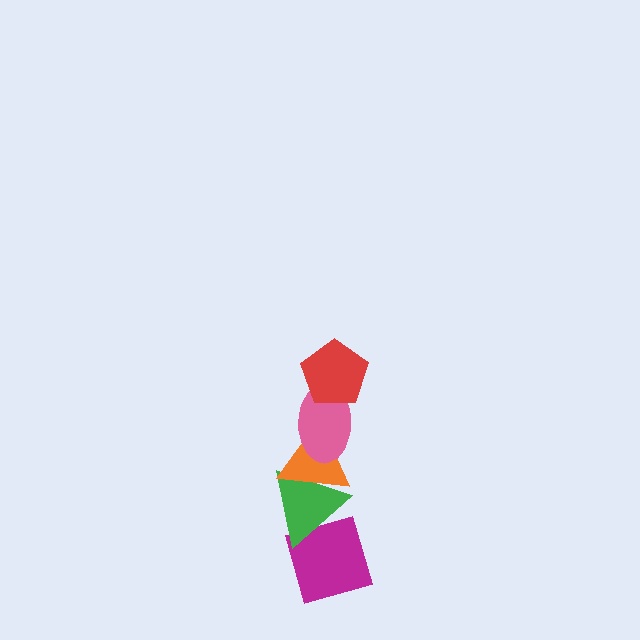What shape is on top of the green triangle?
The orange triangle is on top of the green triangle.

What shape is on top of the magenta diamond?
The green triangle is on top of the magenta diamond.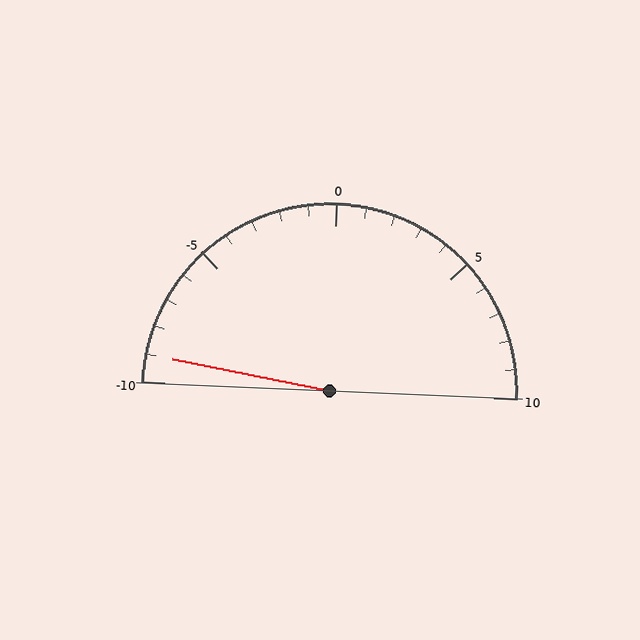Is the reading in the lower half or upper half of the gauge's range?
The reading is in the lower half of the range (-10 to 10).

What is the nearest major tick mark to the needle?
The nearest major tick mark is -10.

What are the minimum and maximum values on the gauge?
The gauge ranges from -10 to 10.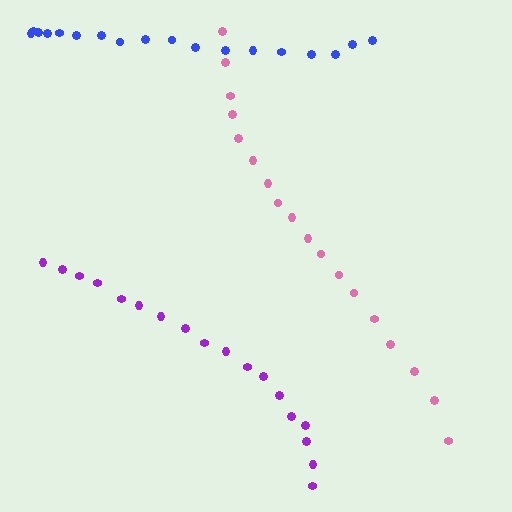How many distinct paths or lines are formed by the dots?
There are 3 distinct paths.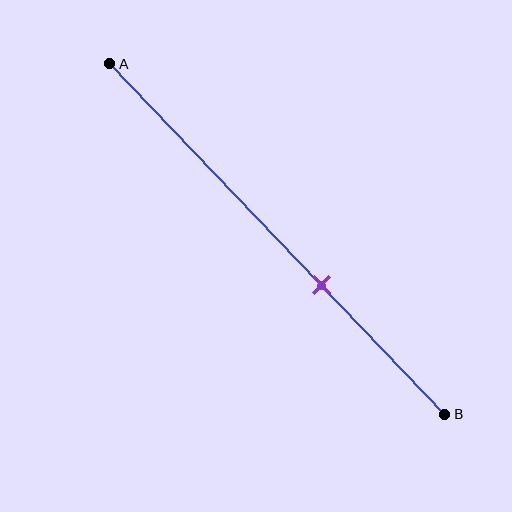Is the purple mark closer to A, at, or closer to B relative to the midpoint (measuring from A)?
The purple mark is closer to point B than the midpoint of segment AB.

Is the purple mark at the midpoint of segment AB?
No, the mark is at about 65% from A, not at the 50% midpoint.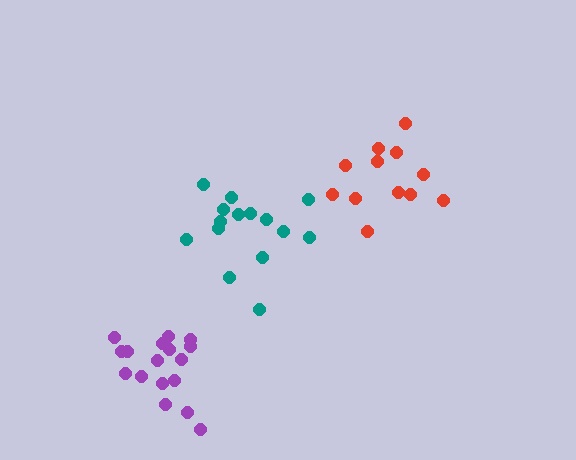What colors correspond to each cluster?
The clusters are colored: red, teal, purple.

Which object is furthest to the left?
The purple cluster is leftmost.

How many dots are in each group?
Group 1: 12 dots, Group 2: 15 dots, Group 3: 17 dots (44 total).